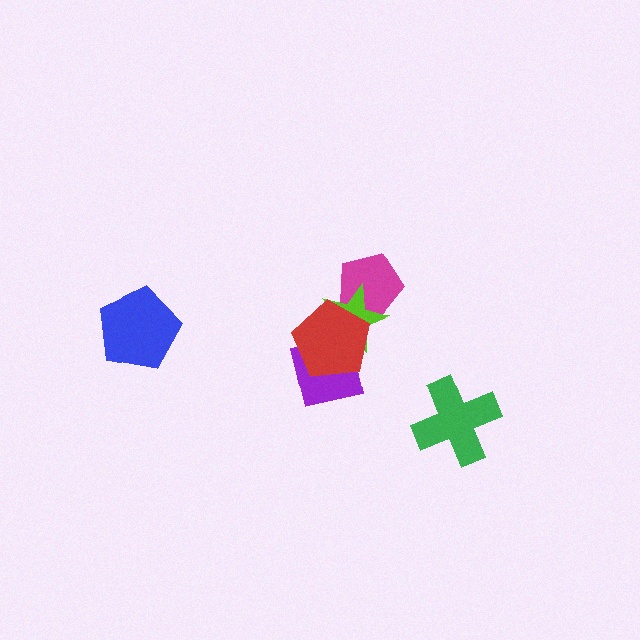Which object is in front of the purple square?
The red pentagon is in front of the purple square.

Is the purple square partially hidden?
Yes, it is partially covered by another shape.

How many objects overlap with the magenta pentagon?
2 objects overlap with the magenta pentagon.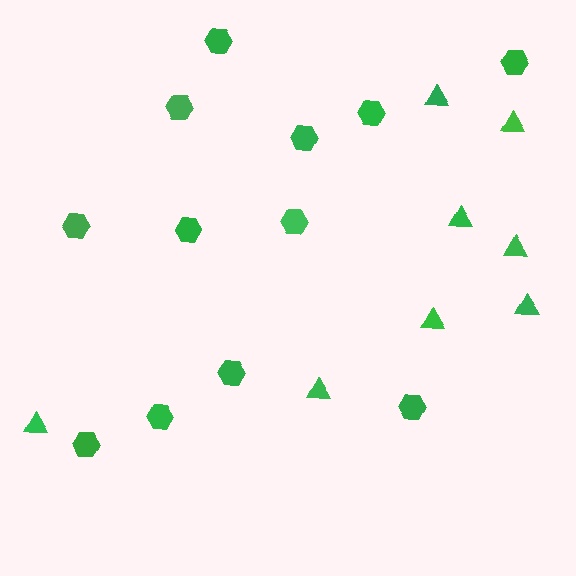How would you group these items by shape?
There are 2 groups: one group of hexagons (12) and one group of triangles (8).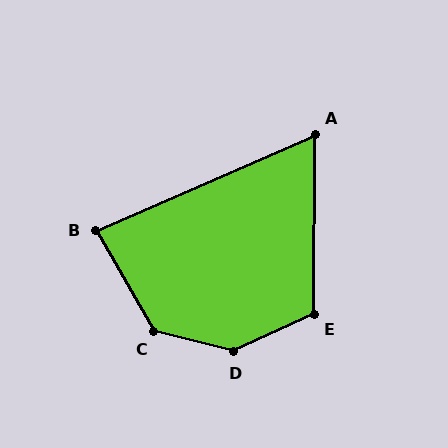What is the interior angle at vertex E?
Approximately 115 degrees (obtuse).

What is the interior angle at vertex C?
Approximately 134 degrees (obtuse).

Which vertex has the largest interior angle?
D, at approximately 141 degrees.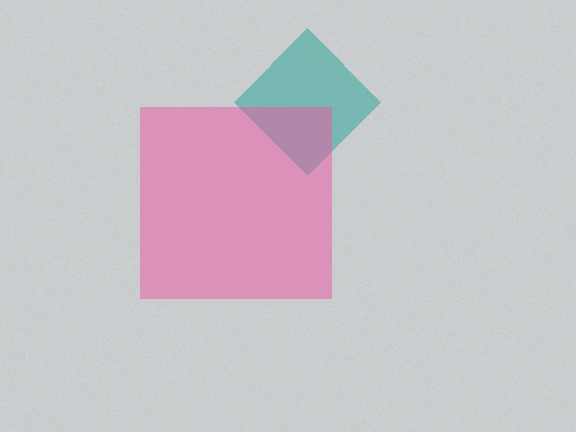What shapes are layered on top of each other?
The layered shapes are: a teal diamond, a pink square.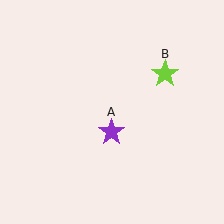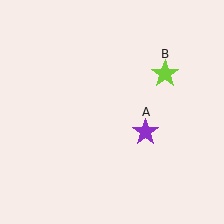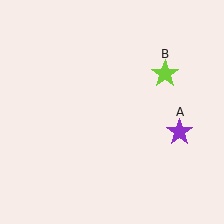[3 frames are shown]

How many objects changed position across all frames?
1 object changed position: purple star (object A).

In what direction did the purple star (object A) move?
The purple star (object A) moved right.